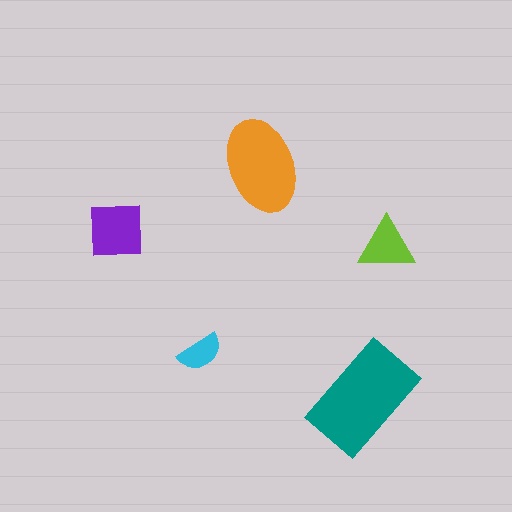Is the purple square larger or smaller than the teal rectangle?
Smaller.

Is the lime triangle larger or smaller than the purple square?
Smaller.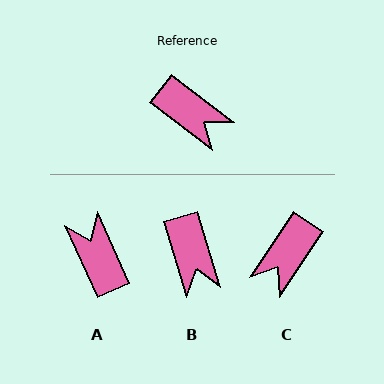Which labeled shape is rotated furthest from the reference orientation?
A, about 152 degrees away.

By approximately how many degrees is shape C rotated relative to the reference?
Approximately 87 degrees clockwise.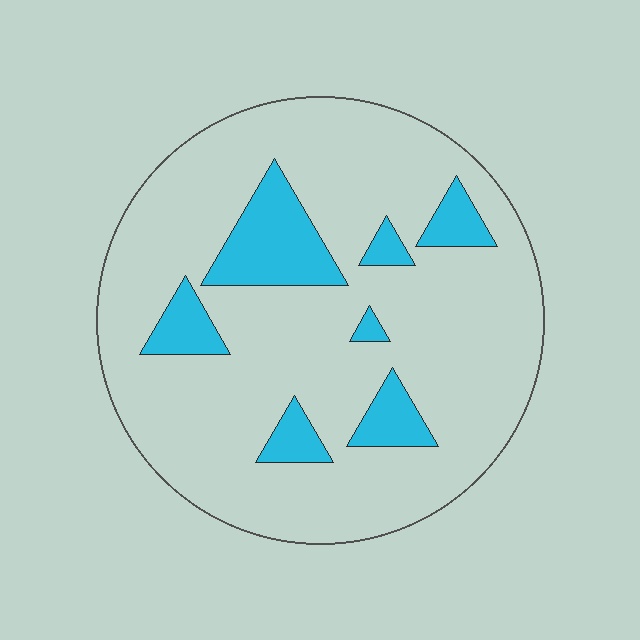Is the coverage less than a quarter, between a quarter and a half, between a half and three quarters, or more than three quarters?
Less than a quarter.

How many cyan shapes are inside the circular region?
7.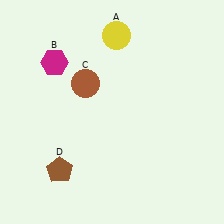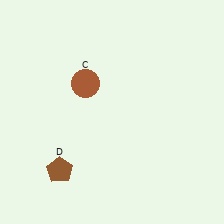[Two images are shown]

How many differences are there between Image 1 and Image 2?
There are 2 differences between the two images.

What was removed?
The magenta hexagon (B), the yellow circle (A) were removed in Image 2.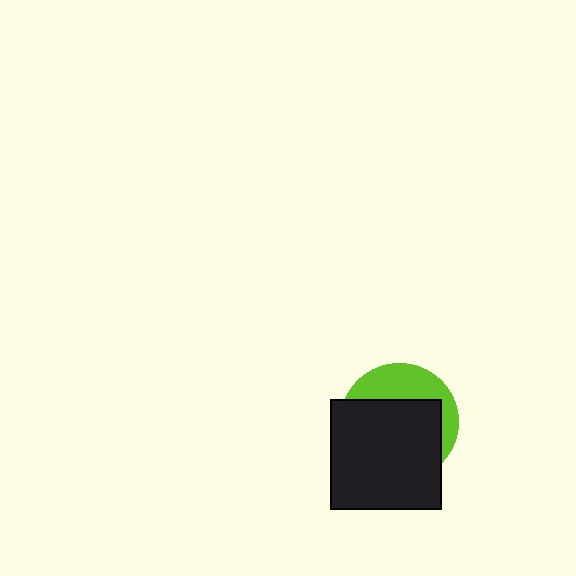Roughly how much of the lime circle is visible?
A small part of it is visible (roughly 34%).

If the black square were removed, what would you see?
You would see the complete lime circle.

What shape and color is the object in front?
The object in front is a black square.